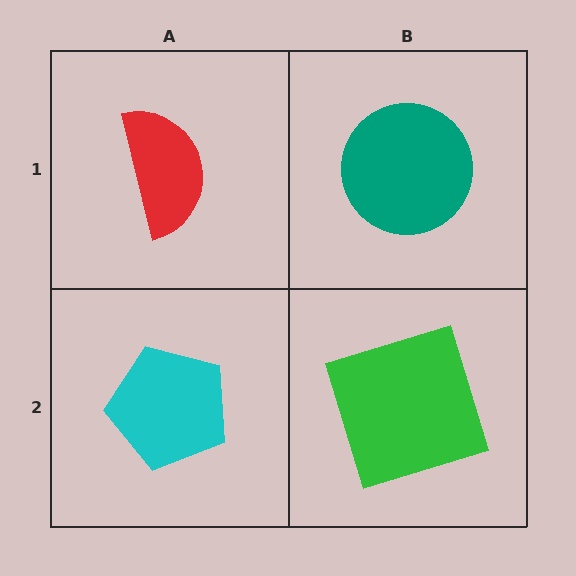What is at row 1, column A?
A red semicircle.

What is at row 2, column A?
A cyan pentagon.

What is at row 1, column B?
A teal circle.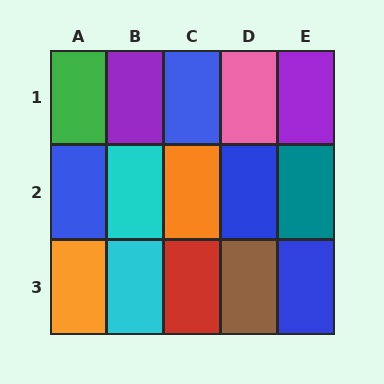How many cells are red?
1 cell is red.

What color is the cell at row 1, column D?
Pink.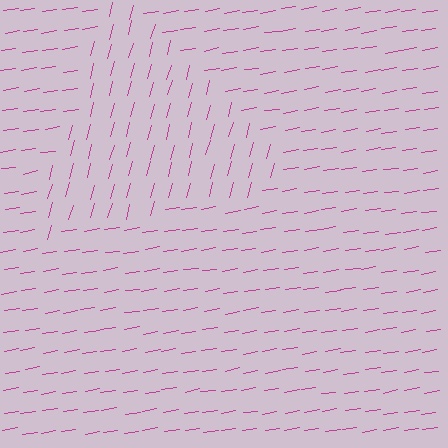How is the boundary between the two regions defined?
The boundary is defined purely by a change in line orientation (approximately 65 degrees difference). All lines are the same color and thickness.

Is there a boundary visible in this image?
Yes, there is a texture boundary formed by a change in line orientation.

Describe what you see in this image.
The image is filled with small magenta line segments. A triangle region in the image has lines oriented differently from the surrounding lines, creating a visible texture boundary.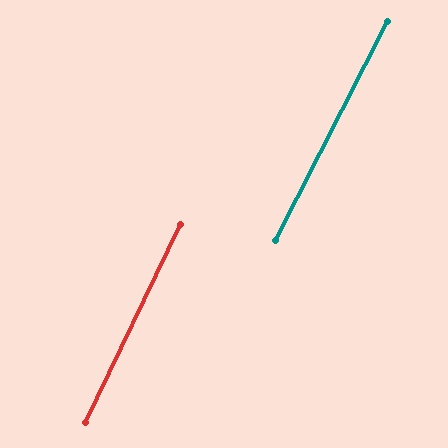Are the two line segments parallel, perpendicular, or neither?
Parallel — their directions differ by only 1.6°.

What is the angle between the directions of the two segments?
Approximately 2 degrees.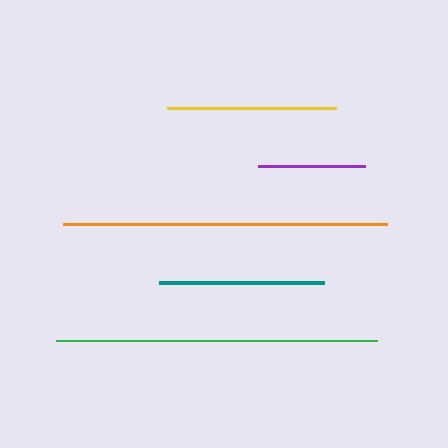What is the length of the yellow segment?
The yellow segment is approximately 169 pixels long.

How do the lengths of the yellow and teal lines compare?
The yellow and teal lines are approximately the same length.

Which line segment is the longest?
The orange line is the longest at approximately 324 pixels.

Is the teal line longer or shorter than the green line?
The green line is longer than the teal line.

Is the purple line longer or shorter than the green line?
The green line is longer than the purple line.